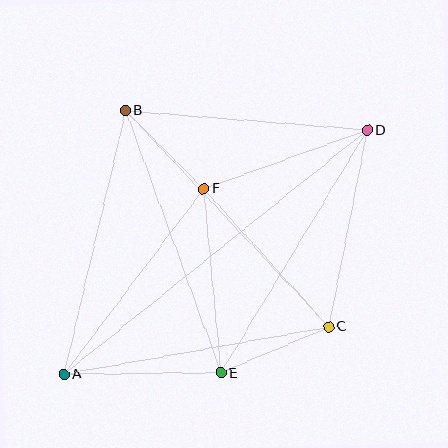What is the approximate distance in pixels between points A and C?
The distance between A and C is approximately 269 pixels.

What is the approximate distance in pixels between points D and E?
The distance between D and E is approximately 283 pixels.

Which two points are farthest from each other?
Points A and D are farthest from each other.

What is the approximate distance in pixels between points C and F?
The distance between C and F is approximately 186 pixels.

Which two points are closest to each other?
Points B and F are closest to each other.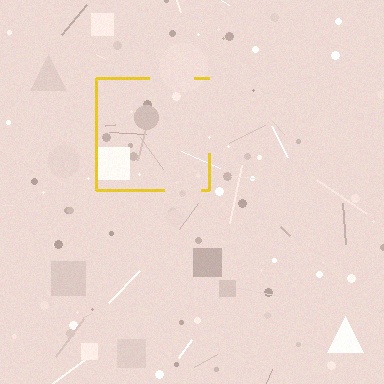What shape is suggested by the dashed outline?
The dashed outline suggests a square.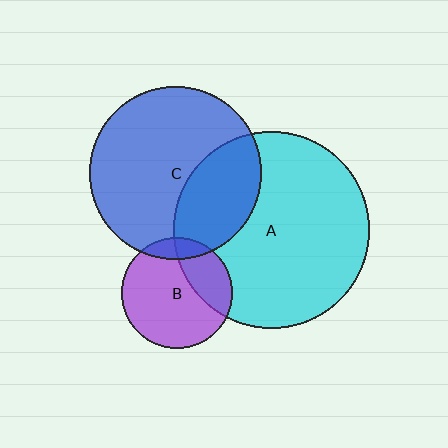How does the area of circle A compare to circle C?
Approximately 1.3 times.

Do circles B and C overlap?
Yes.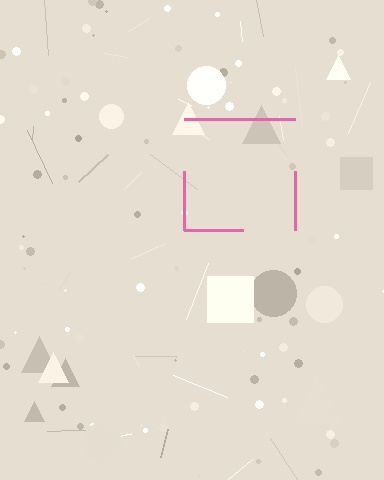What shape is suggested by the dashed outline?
The dashed outline suggests a square.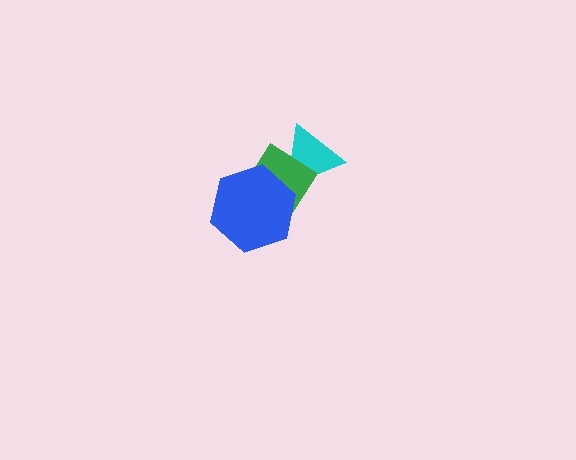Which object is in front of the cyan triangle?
The green diamond is in front of the cyan triangle.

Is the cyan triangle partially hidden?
Yes, it is partially covered by another shape.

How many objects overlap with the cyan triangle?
1 object overlaps with the cyan triangle.